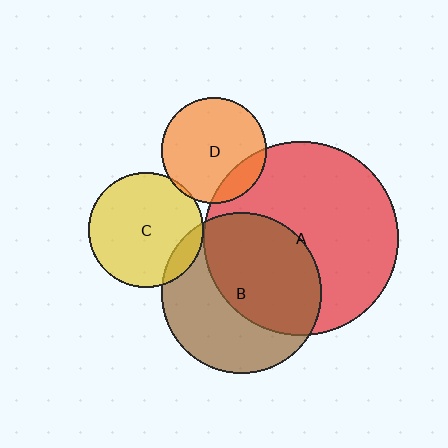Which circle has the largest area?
Circle A (red).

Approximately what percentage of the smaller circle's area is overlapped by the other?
Approximately 10%.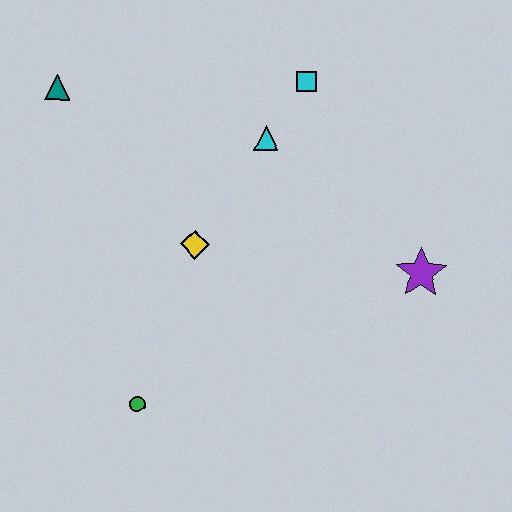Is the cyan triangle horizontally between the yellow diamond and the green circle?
No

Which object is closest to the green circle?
The yellow diamond is closest to the green circle.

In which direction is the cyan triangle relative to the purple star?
The cyan triangle is to the left of the purple star.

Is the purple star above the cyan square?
No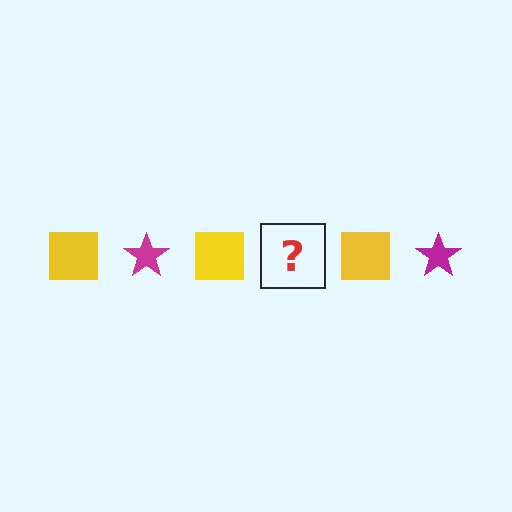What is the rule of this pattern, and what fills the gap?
The rule is that the pattern alternates between yellow square and magenta star. The gap should be filled with a magenta star.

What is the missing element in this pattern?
The missing element is a magenta star.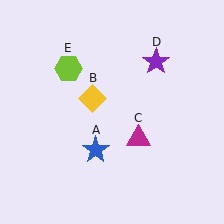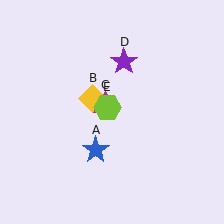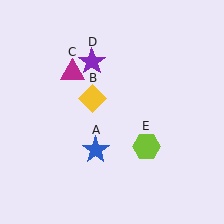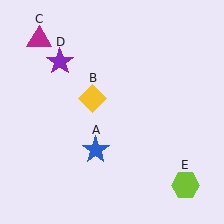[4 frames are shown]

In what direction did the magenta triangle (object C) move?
The magenta triangle (object C) moved up and to the left.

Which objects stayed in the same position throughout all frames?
Blue star (object A) and yellow diamond (object B) remained stationary.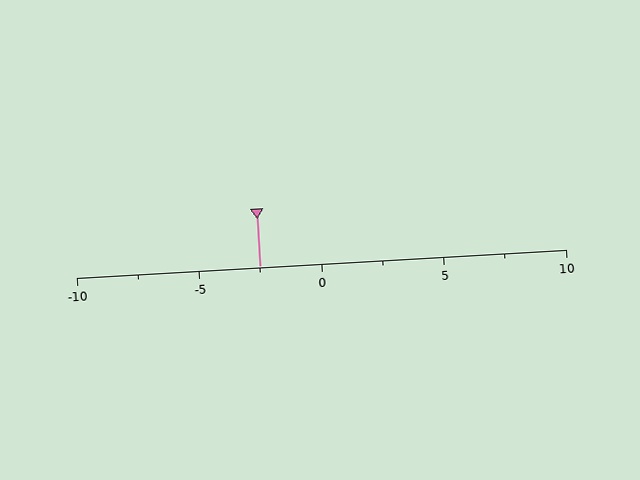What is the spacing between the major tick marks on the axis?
The major ticks are spaced 5 apart.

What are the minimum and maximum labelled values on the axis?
The axis runs from -10 to 10.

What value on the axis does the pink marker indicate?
The marker indicates approximately -2.5.